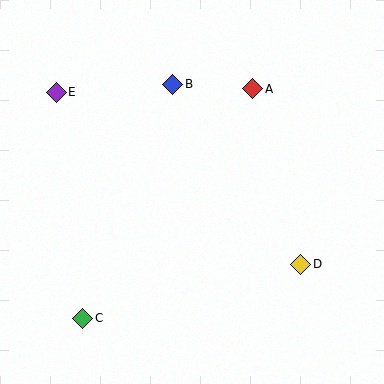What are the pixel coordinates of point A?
Point A is at (253, 89).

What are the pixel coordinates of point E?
Point E is at (56, 92).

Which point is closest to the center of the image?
Point B at (173, 84) is closest to the center.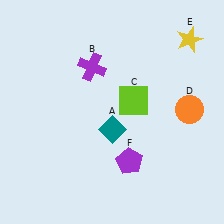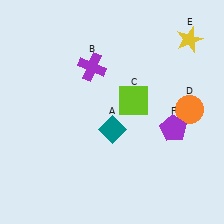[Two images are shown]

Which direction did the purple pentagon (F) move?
The purple pentagon (F) moved right.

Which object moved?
The purple pentagon (F) moved right.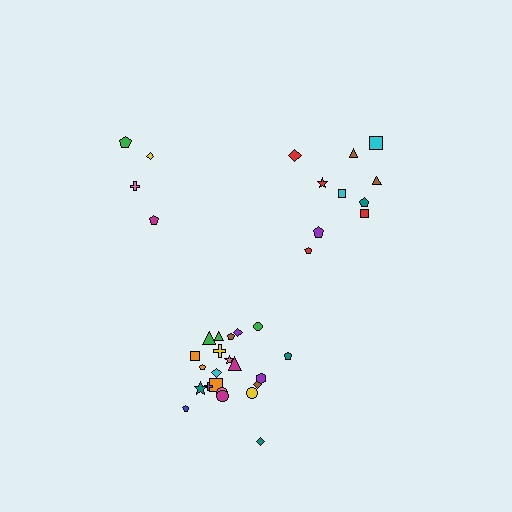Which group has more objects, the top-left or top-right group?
The top-right group.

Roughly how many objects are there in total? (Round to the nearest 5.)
Roughly 35 objects in total.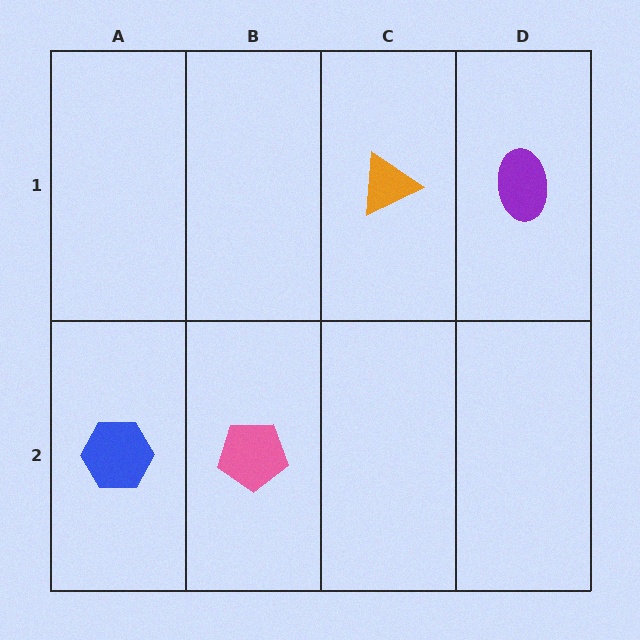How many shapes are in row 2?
2 shapes.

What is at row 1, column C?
An orange triangle.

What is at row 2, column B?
A pink pentagon.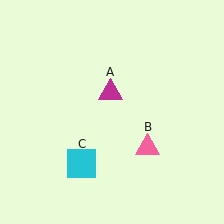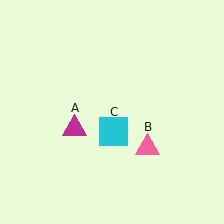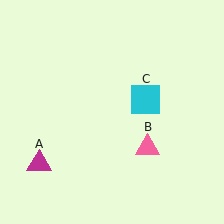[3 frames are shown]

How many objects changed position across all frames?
2 objects changed position: magenta triangle (object A), cyan square (object C).